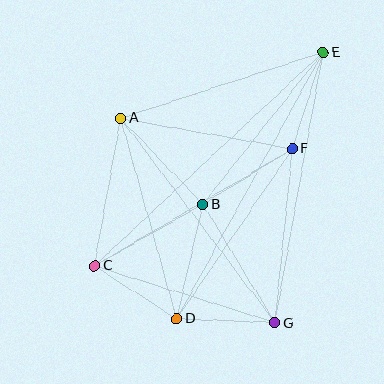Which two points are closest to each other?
Points C and D are closest to each other.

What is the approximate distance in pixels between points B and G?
The distance between B and G is approximately 138 pixels.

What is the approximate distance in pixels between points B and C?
The distance between B and C is approximately 125 pixels.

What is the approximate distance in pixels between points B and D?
The distance between B and D is approximately 117 pixels.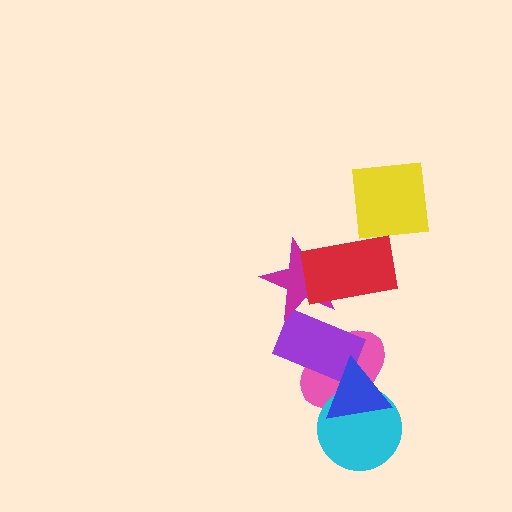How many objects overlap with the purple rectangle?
3 objects overlap with the purple rectangle.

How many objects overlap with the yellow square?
1 object overlaps with the yellow square.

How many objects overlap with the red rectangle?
2 objects overlap with the red rectangle.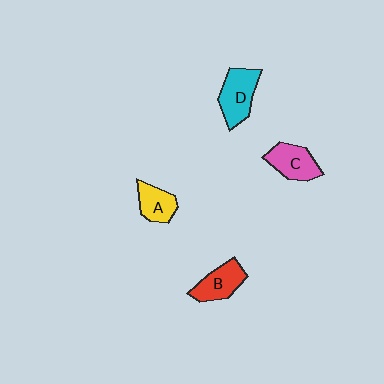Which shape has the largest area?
Shape D (cyan).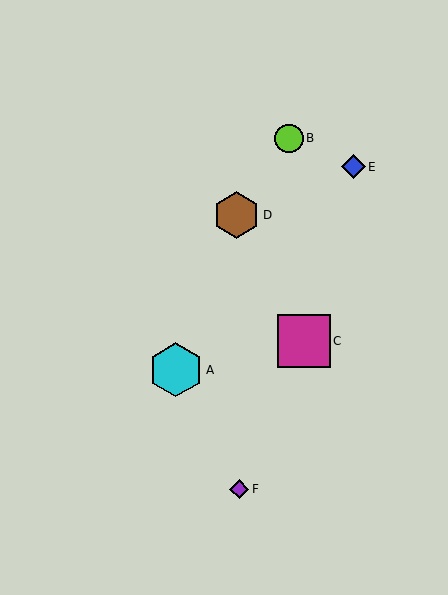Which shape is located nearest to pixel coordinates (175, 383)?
The cyan hexagon (labeled A) at (176, 370) is nearest to that location.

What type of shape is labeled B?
Shape B is a lime circle.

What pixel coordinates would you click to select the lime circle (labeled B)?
Click at (289, 138) to select the lime circle B.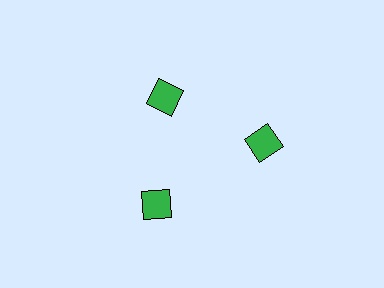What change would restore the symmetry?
The symmetry would be restored by moving it outward, back onto the ring so that all 3 squares sit at equal angles and equal distance from the center.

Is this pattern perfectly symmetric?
No. The 3 green squares are arranged in a ring, but one element near the 11 o'clock position is pulled inward toward the center, breaking the 3-fold rotational symmetry.